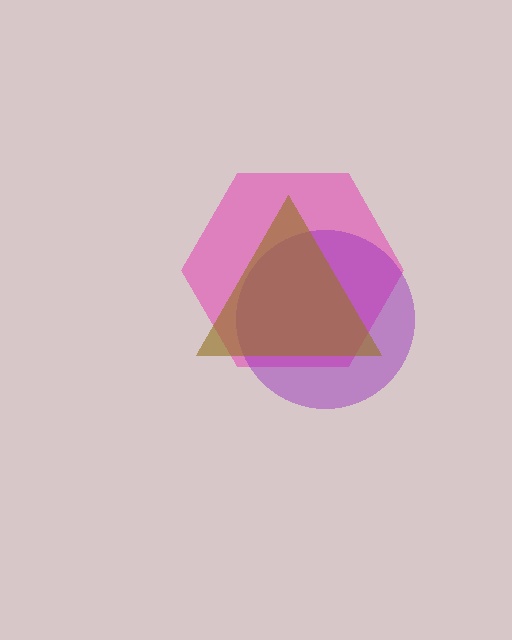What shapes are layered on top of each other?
The layered shapes are: a pink hexagon, a purple circle, a brown triangle.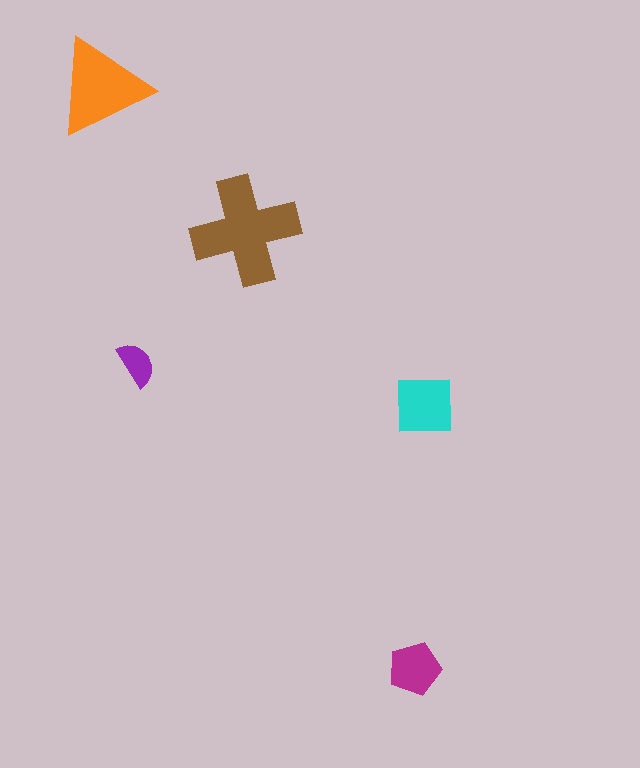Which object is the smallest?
The purple semicircle.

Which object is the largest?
The brown cross.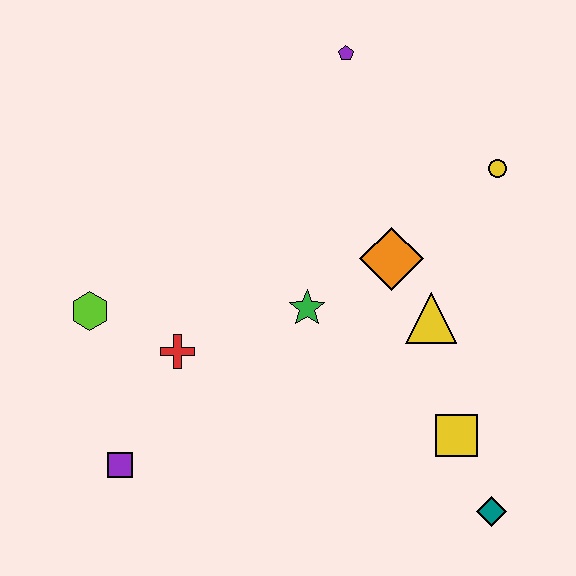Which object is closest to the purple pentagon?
The yellow circle is closest to the purple pentagon.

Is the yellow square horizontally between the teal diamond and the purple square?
Yes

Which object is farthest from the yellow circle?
The purple square is farthest from the yellow circle.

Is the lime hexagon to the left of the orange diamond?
Yes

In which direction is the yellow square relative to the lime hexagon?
The yellow square is to the right of the lime hexagon.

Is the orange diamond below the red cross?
No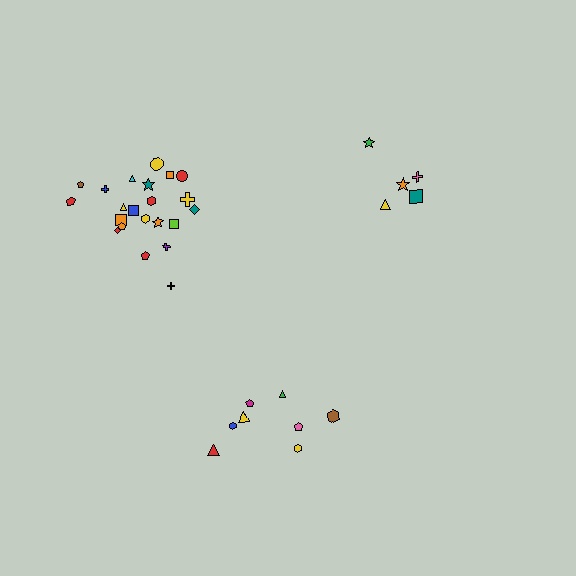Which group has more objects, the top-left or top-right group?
The top-left group.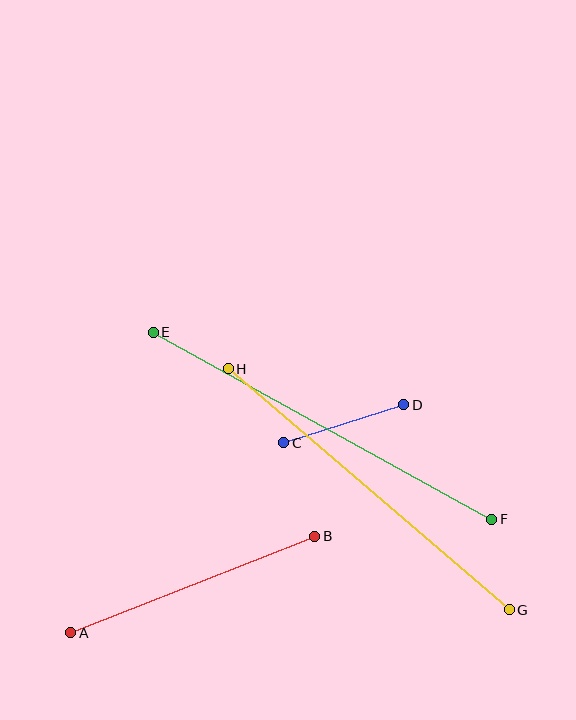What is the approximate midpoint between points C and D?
The midpoint is at approximately (344, 424) pixels.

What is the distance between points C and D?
The distance is approximately 126 pixels.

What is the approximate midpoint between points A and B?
The midpoint is at approximately (193, 584) pixels.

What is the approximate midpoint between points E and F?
The midpoint is at approximately (323, 426) pixels.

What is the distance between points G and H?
The distance is approximately 370 pixels.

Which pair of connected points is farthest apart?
Points E and F are farthest apart.